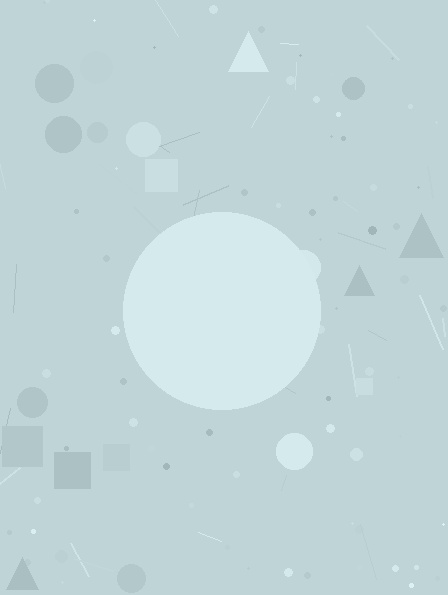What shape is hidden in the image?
A circle is hidden in the image.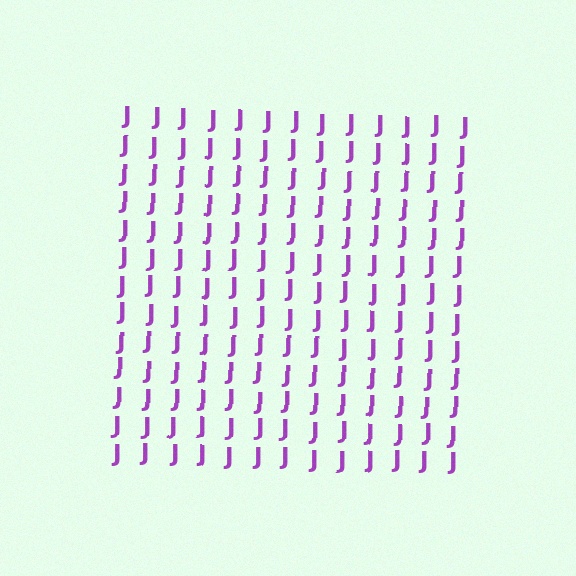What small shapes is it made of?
It is made of small letter J's.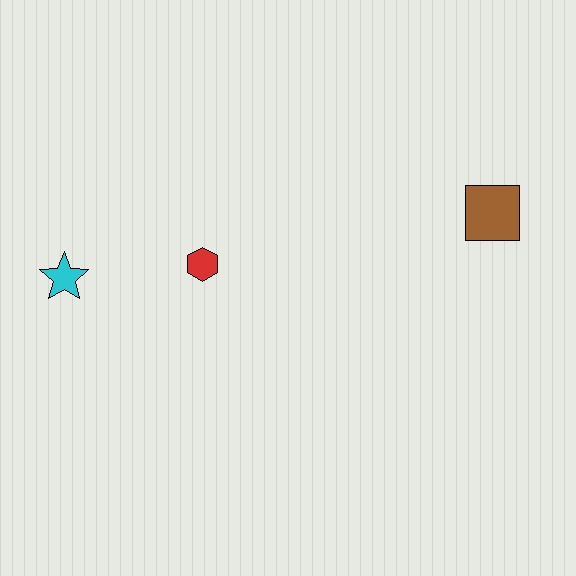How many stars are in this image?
There is 1 star.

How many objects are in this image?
There are 3 objects.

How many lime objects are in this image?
There are no lime objects.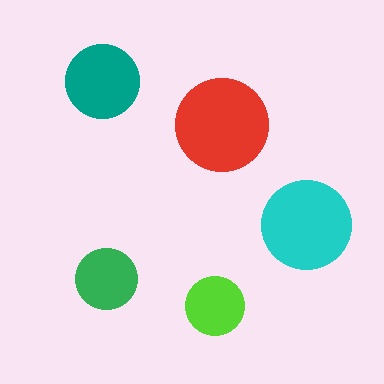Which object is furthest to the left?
The teal circle is leftmost.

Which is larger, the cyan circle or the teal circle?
The cyan one.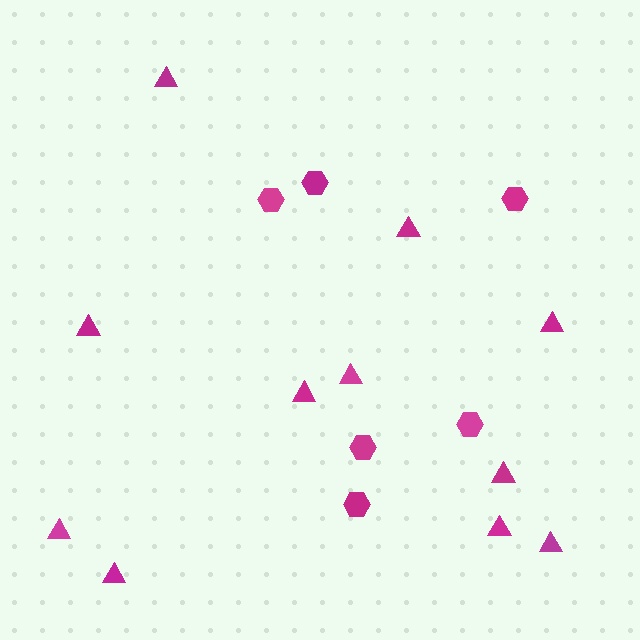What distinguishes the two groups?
There are 2 groups: one group of triangles (11) and one group of hexagons (6).